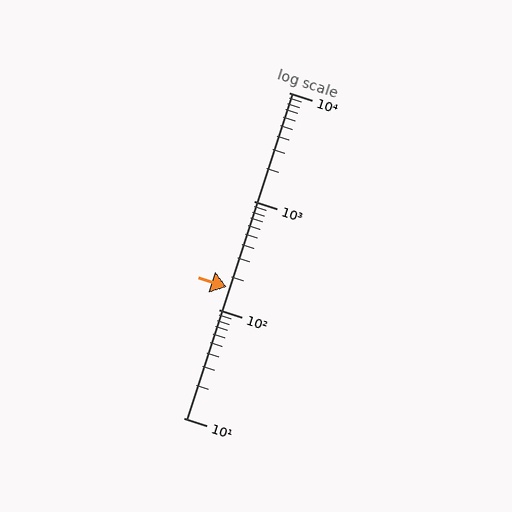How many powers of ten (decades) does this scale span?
The scale spans 3 decades, from 10 to 10000.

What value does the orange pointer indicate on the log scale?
The pointer indicates approximately 160.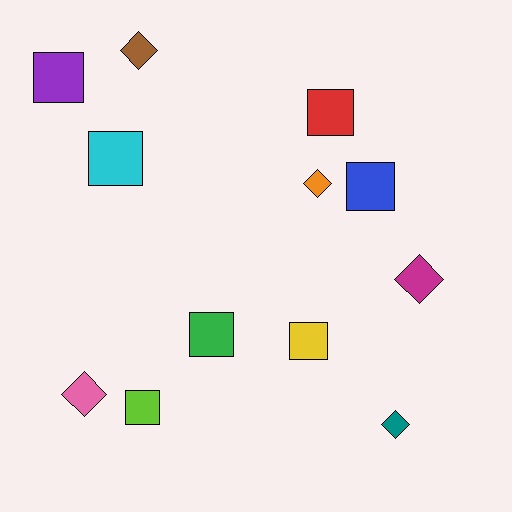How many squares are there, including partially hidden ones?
There are 7 squares.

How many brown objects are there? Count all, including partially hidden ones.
There is 1 brown object.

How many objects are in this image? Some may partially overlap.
There are 12 objects.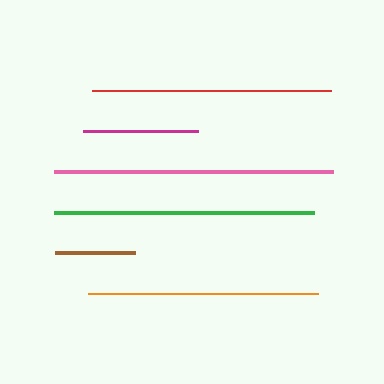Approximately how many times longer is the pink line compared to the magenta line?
The pink line is approximately 2.4 times the length of the magenta line.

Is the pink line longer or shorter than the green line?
The pink line is longer than the green line.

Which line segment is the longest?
The pink line is the longest at approximately 279 pixels.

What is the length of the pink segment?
The pink segment is approximately 279 pixels long.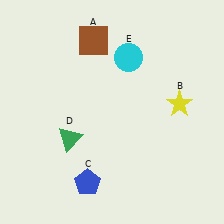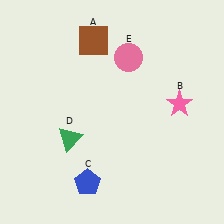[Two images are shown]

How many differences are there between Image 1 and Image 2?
There are 2 differences between the two images.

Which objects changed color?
B changed from yellow to pink. E changed from cyan to pink.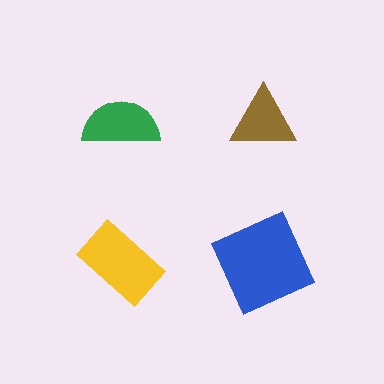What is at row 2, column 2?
A blue square.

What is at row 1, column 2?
A brown triangle.